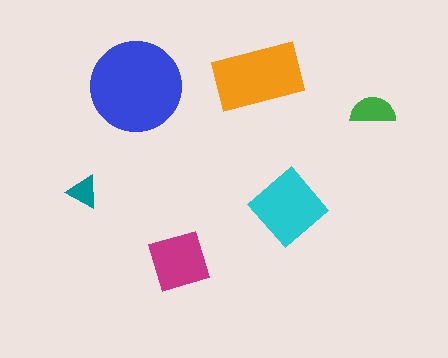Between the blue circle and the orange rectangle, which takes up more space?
The blue circle.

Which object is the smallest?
The teal triangle.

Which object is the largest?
The blue circle.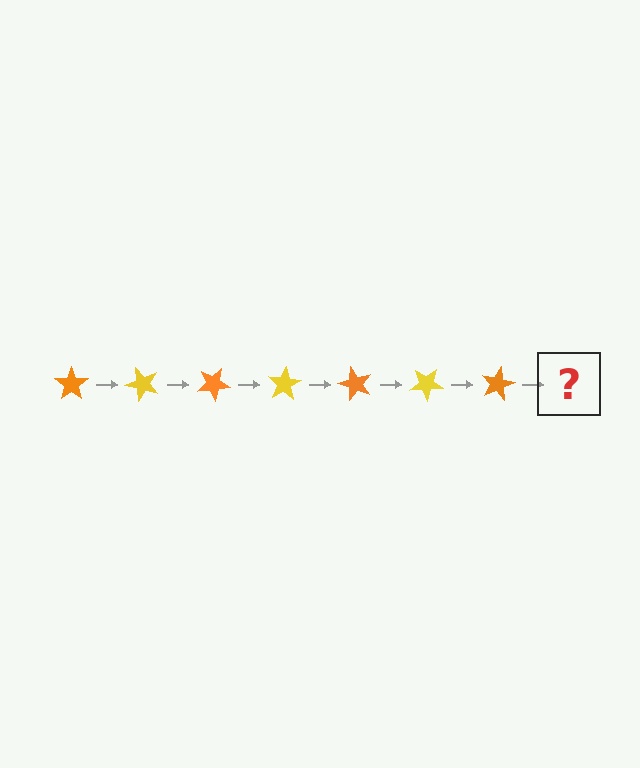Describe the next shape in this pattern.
It should be a yellow star, rotated 350 degrees from the start.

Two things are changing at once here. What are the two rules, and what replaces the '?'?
The two rules are that it rotates 50 degrees each step and the color cycles through orange and yellow. The '?' should be a yellow star, rotated 350 degrees from the start.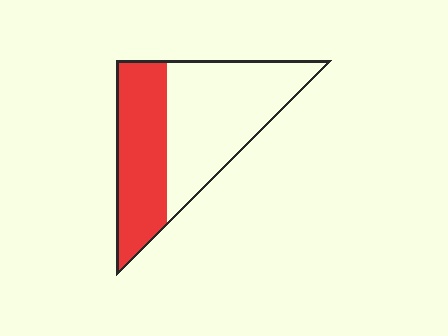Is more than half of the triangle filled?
No.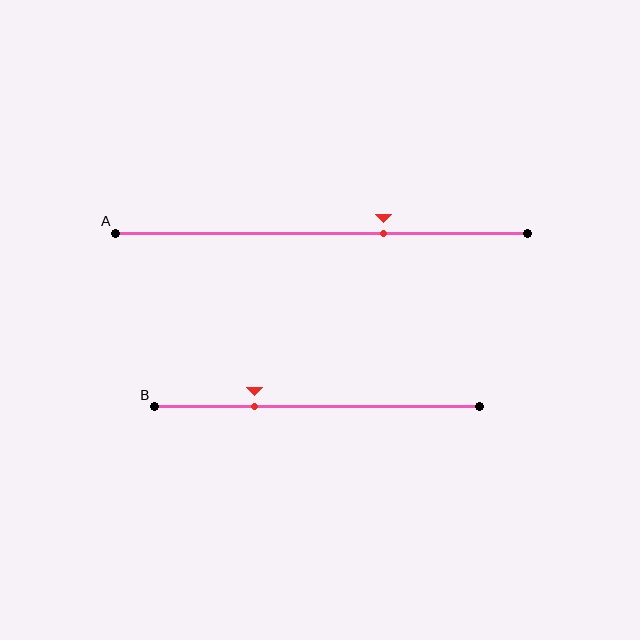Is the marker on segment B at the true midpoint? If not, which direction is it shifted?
No, the marker on segment B is shifted to the left by about 19% of the segment length.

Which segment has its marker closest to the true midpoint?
Segment A has its marker closest to the true midpoint.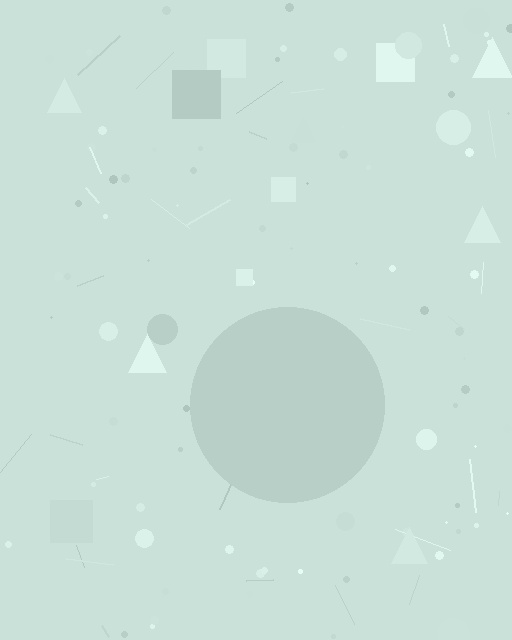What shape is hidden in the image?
A circle is hidden in the image.